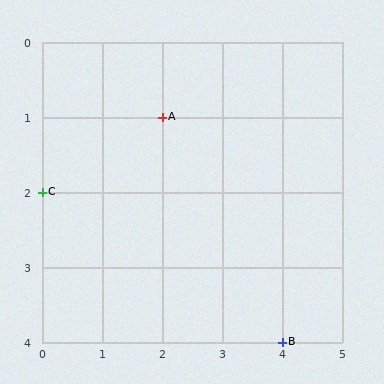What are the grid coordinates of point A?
Point A is at grid coordinates (2, 1).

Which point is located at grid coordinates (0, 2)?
Point C is at (0, 2).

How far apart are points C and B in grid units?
Points C and B are 4 columns and 2 rows apart (about 4.5 grid units diagonally).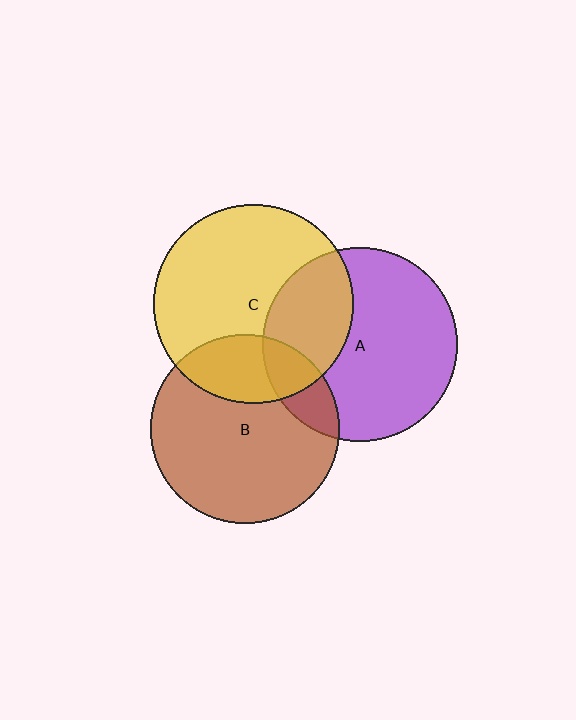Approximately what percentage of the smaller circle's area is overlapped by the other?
Approximately 30%.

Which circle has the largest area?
Circle C (yellow).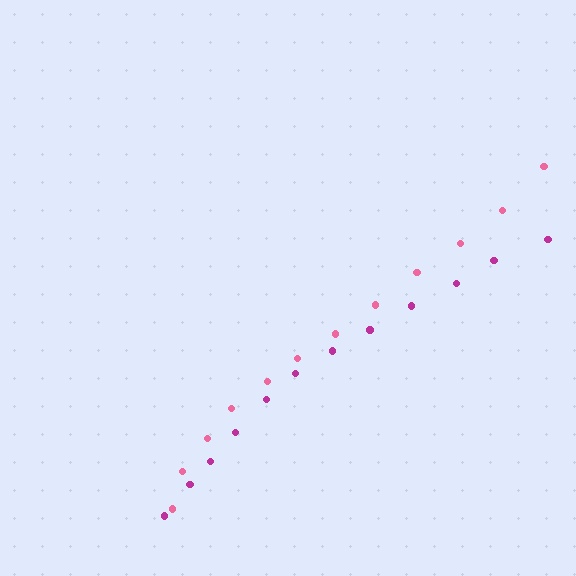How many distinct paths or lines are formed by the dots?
There are 2 distinct paths.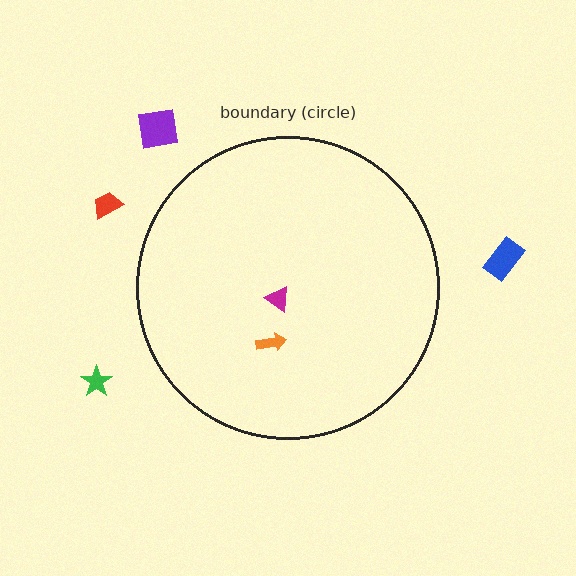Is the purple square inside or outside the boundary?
Outside.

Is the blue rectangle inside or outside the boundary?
Outside.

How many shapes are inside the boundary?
2 inside, 4 outside.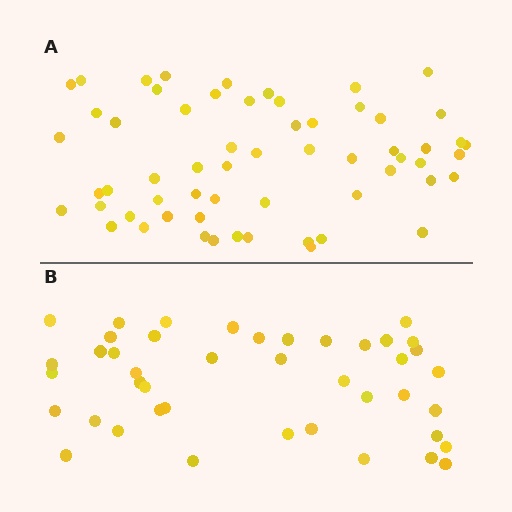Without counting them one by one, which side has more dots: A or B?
Region A (the top region) has more dots.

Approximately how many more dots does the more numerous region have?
Region A has approximately 15 more dots than region B.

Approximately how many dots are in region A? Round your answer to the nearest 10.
About 60 dots.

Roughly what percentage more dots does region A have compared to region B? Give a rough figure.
About 40% more.